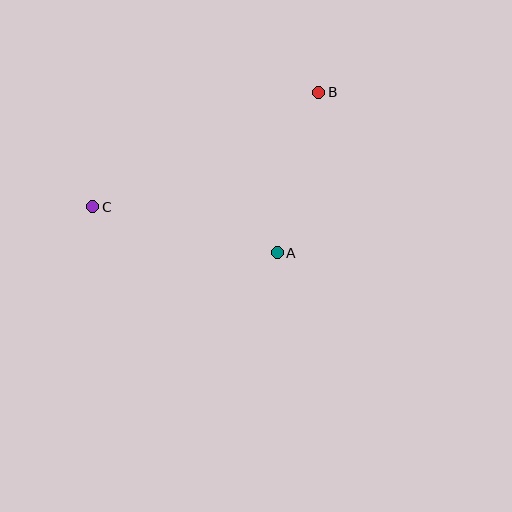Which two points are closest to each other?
Points A and B are closest to each other.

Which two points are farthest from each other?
Points B and C are farthest from each other.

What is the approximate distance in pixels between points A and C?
The distance between A and C is approximately 190 pixels.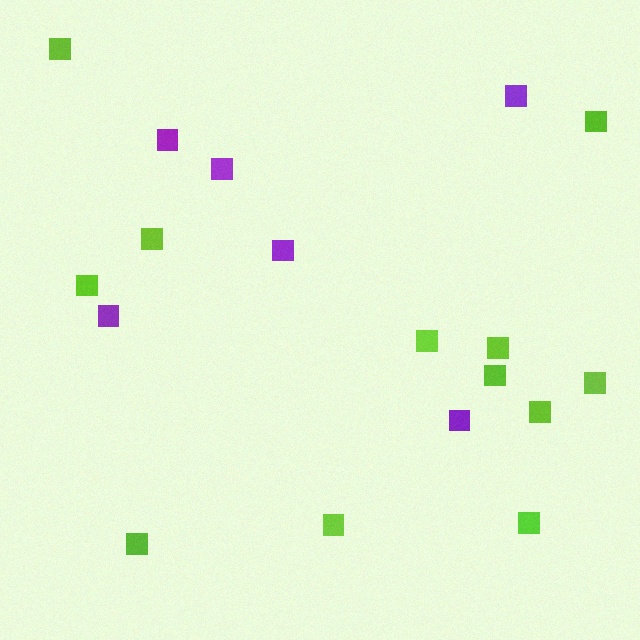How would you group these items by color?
There are 2 groups: one group of lime squares (12) and one group of purple squares (6).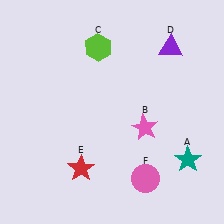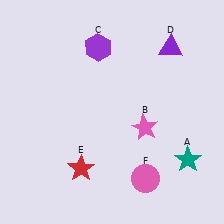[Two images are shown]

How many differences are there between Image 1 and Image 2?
There is 1 difference between the two images.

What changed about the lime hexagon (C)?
In Image 1, C is lime. In Image 2, it changed to purple.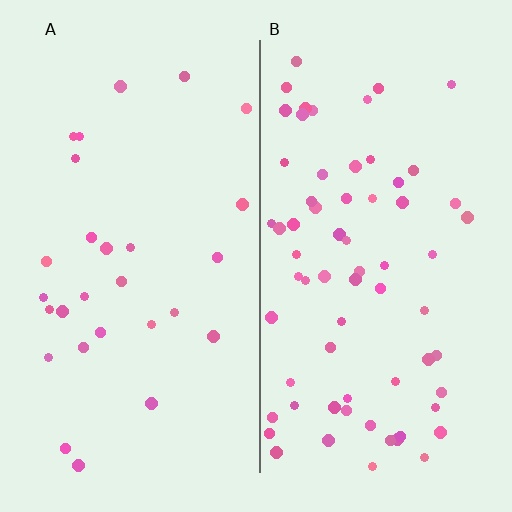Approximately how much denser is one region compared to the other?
Approximately 2.4× — region B over region A.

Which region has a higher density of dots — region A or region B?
B (the right).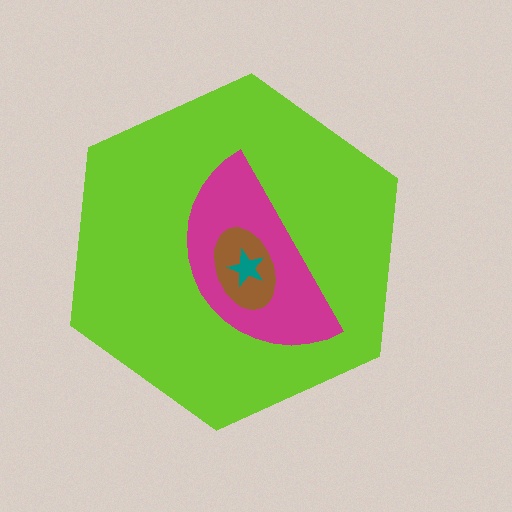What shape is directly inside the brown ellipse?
The teal star.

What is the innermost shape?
The teal star.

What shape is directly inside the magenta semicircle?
The brown ellipse.